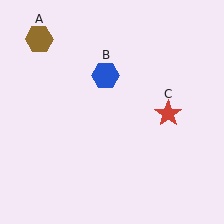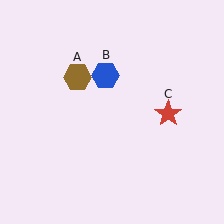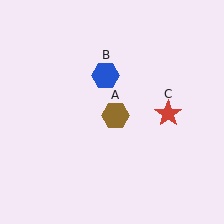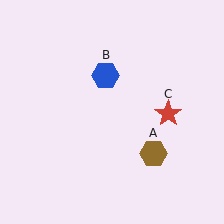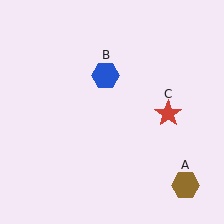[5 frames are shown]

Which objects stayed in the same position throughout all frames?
Blue hexagon (object B) and red star (object C) remained stationary.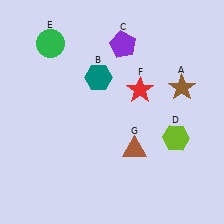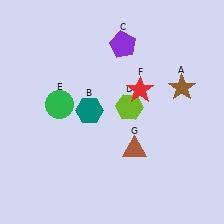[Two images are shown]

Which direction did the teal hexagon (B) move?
The teal hexagon (B) moved down.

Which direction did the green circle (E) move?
The green circle (E) moved down.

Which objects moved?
The objects that moved are: the teal hexagon (B), the lime hexagon (D), the green circle (E).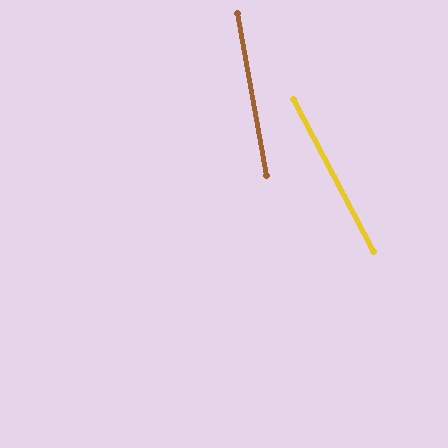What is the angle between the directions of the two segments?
Approximately 18 degrees.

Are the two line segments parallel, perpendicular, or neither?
Neither parallel nor perpendicular — they differ by about 18°.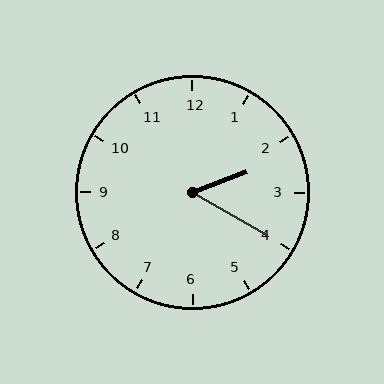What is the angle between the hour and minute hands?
Approximately 50 degrees.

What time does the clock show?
2:20.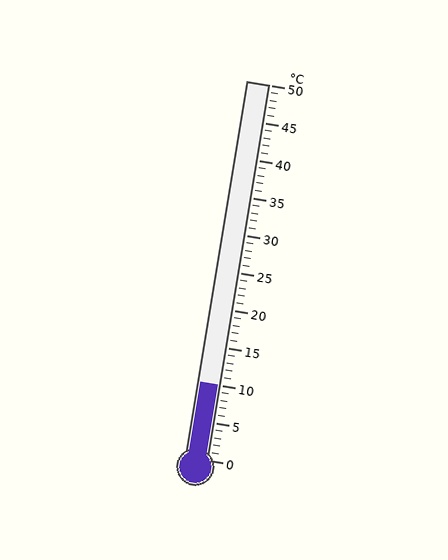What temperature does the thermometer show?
The thermometer shows approximately 10°C.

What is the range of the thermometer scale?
The thermometer scale ranges from 0°C to 50°C.